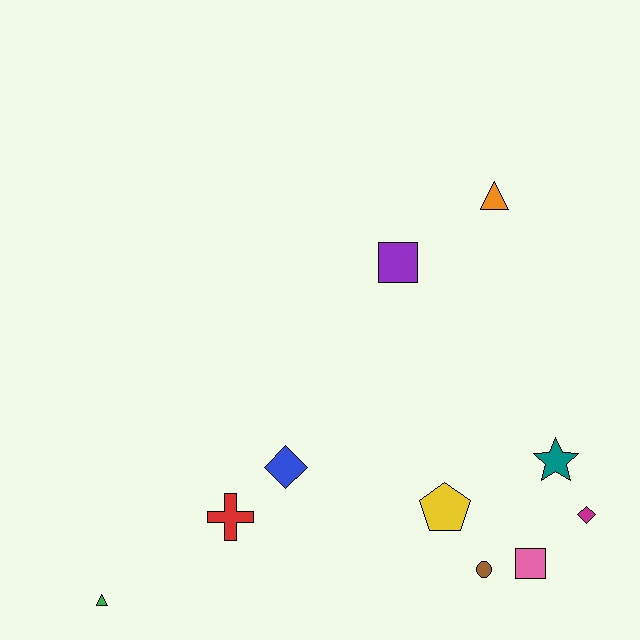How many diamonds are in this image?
There are 2 diamonds.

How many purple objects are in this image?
There is 1 purple object.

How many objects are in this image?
There are 10 objects.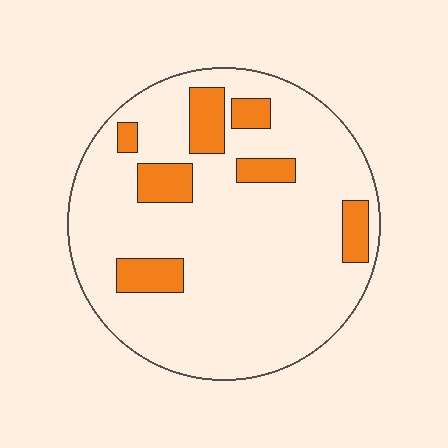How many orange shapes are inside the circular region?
7.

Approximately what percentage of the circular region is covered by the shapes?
Approximately 15%.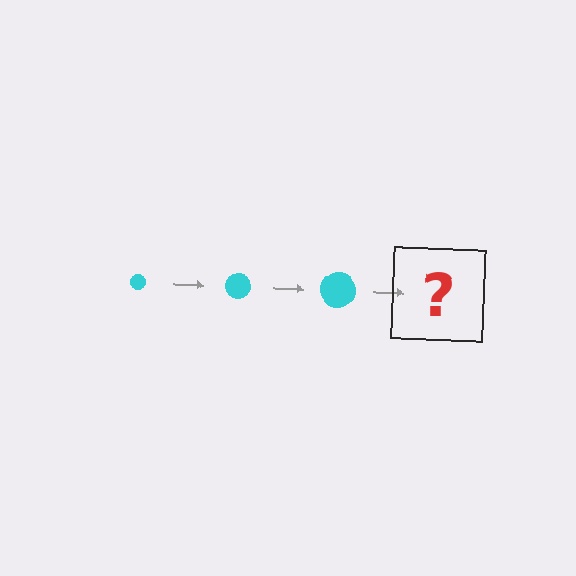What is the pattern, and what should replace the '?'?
The pattern is that the circle gets progressively larger each step. The '?' should be a cyan circle, larger than the previous one.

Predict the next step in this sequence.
The next step is a cyan circle, larger than the previous one.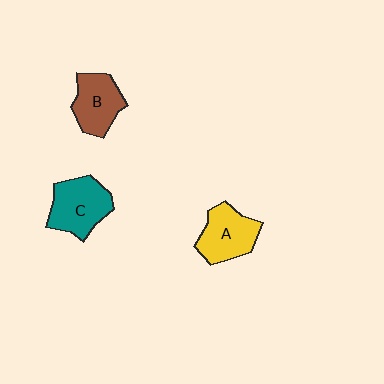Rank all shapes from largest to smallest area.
From largest to smallest: C (teal), A (yellow), B (brown).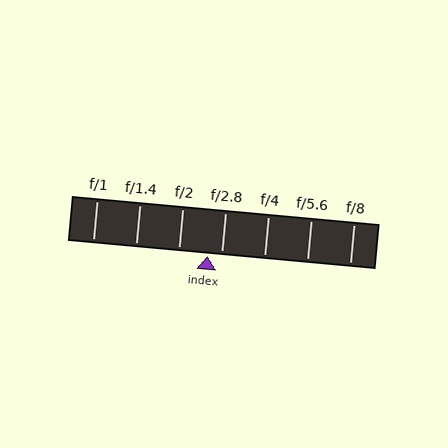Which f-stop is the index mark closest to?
The index mark is closest to f/2.8.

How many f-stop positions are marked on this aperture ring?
There are 7 f-stop positions marked.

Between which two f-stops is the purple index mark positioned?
The index mark is between f/2 and f/2.8.